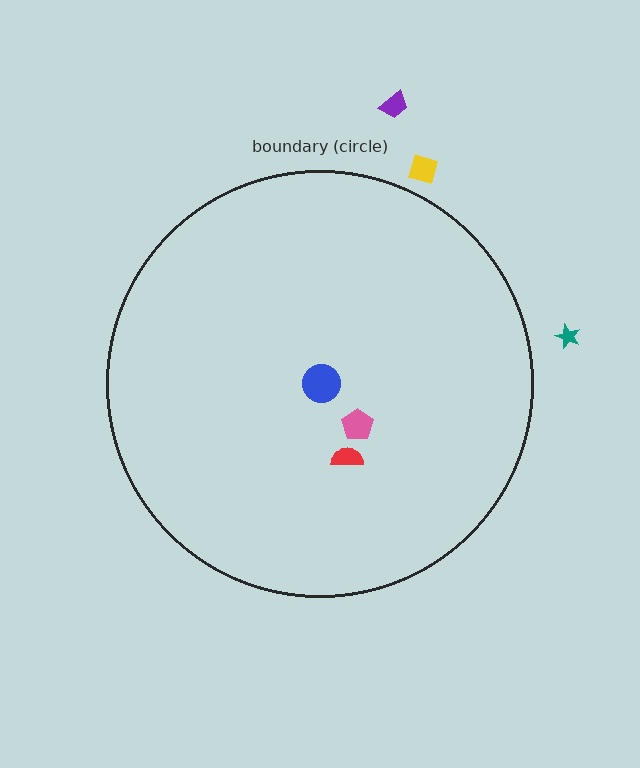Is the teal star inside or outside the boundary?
Outside.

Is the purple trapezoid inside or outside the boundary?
Outside.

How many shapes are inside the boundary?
3 inside, 3 outside.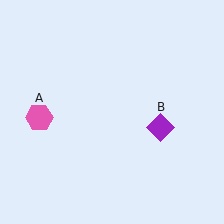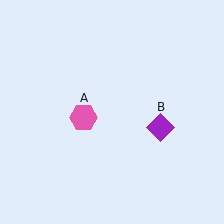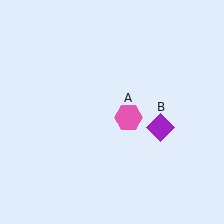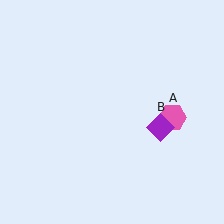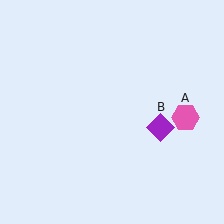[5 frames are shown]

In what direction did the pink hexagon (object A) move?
The pink hexagon (object A) moved right.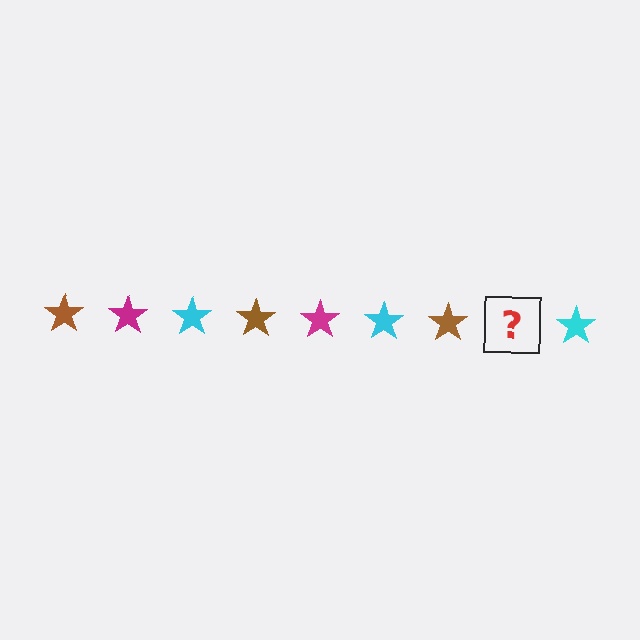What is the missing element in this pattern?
The missing element is a magenta star.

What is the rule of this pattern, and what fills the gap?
The rule is that the pattern cycles through brown, magenta, cyan stars. The gap should be filled with a magenta star.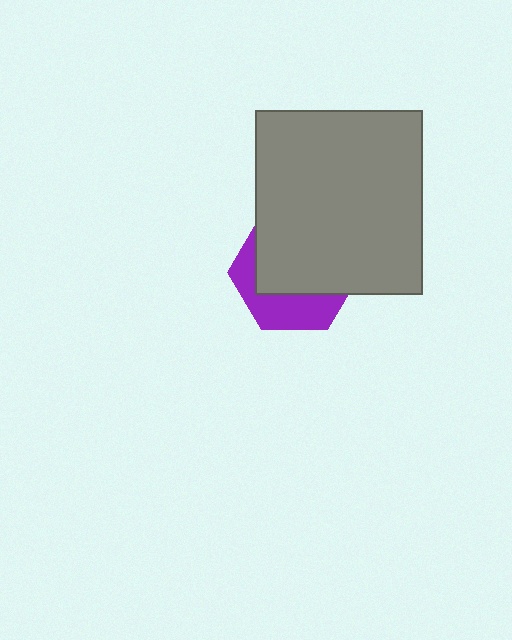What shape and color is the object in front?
The object in front is a gray rectangle.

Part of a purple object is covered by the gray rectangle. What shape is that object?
It is a hexagon.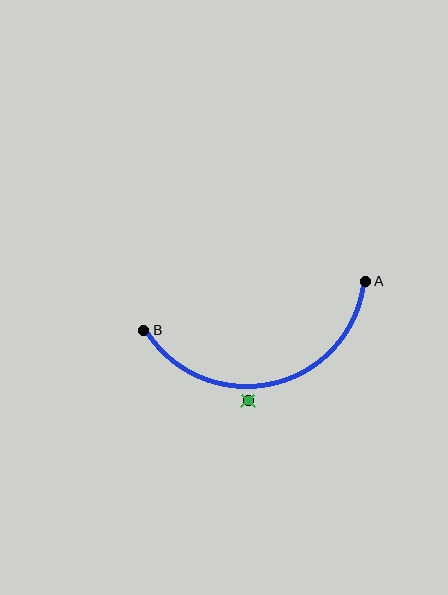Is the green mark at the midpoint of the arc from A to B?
No — the green mark does not lie on the arc at all. It sits slightly outside the curve.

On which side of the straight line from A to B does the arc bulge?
The arc bulges below the straight line connecting A and B.